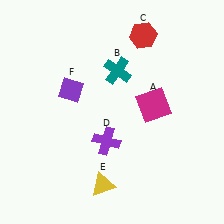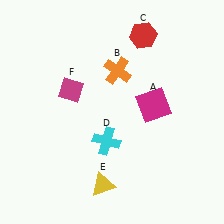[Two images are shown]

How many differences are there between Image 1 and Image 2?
There are 3 differences between the two images.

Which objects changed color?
B changed from teal to orange. D changed from purple to cyan. F changed from purple to magenta.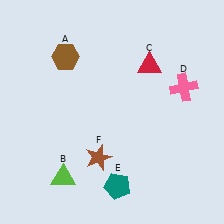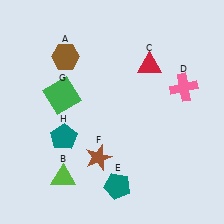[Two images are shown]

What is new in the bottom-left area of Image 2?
A teal pentagon (H) was added in the bottom-left area of Image 2.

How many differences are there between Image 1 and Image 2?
There are 2 differences between the two images.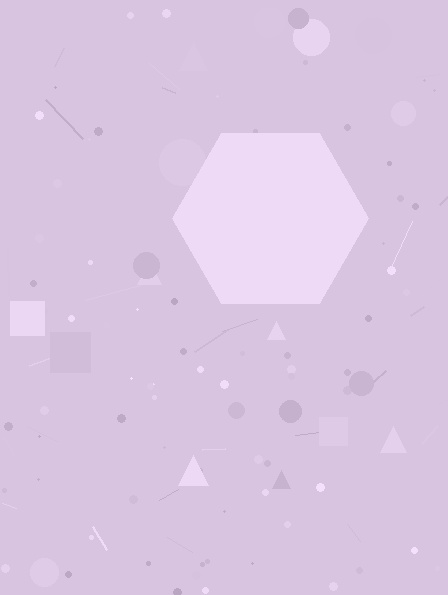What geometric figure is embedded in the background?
A hexagon is embedded in the background.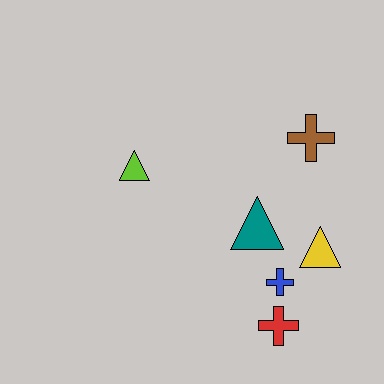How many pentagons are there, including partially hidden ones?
There are no pentagons.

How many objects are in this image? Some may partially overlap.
There are 6 objects.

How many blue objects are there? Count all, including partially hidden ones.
There is 1 blue object.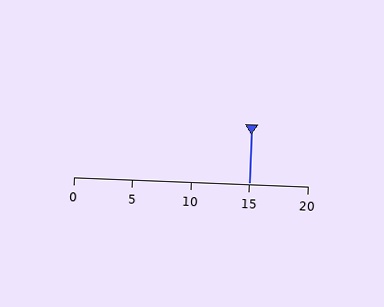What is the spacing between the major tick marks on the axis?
The major ticks are spaced 5 apart.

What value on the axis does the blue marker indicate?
The marker indicates approximately 15.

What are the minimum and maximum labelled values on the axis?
The axis runs from 0 to 20.